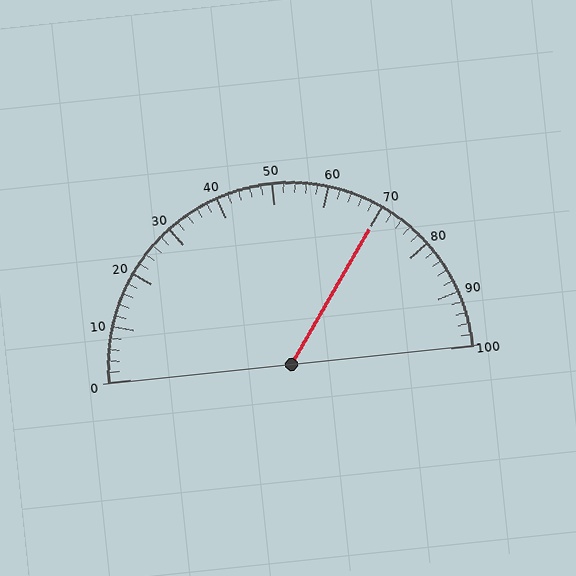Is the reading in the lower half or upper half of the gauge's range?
The reading is in the upper half of the range (0 to 100).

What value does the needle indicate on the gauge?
The needle indicates approximately 70.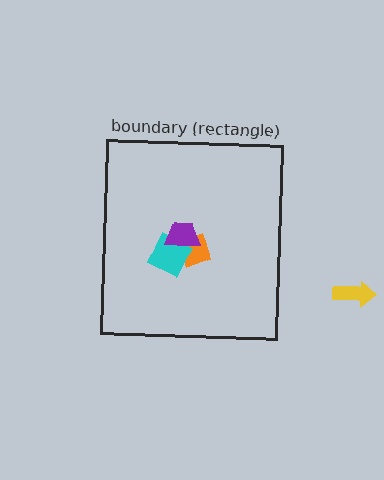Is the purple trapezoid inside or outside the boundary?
Inside.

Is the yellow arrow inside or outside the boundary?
Outside.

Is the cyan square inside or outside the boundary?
Inside.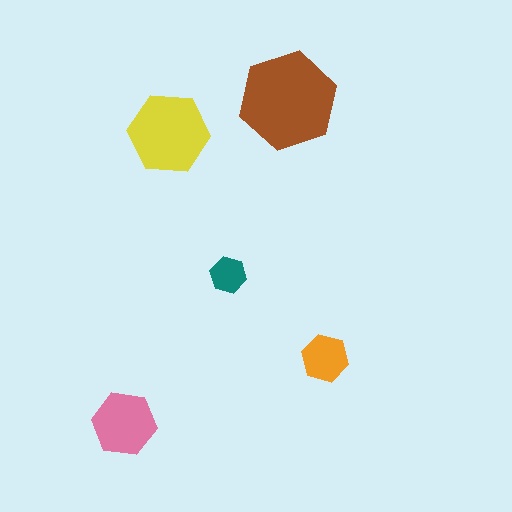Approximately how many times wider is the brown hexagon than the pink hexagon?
About 1.5 times wider.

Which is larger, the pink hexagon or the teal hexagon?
The pink one.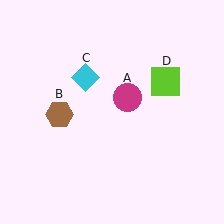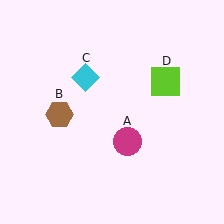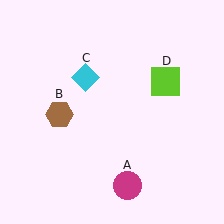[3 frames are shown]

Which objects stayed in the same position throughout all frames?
Brown hexagon (object B) and cyan diamond (object C) and lime square (object D) remained stationary.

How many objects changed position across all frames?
1 object changed position: magenta circle (object A).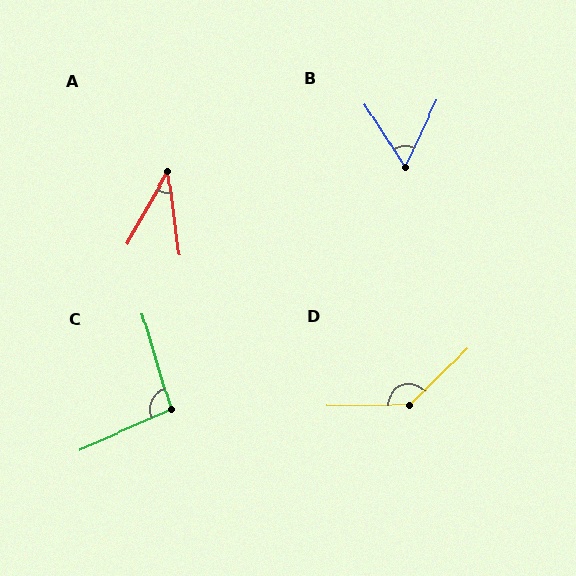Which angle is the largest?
D, at approximately 136 degrees.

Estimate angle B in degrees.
Approximately 58 degrees.